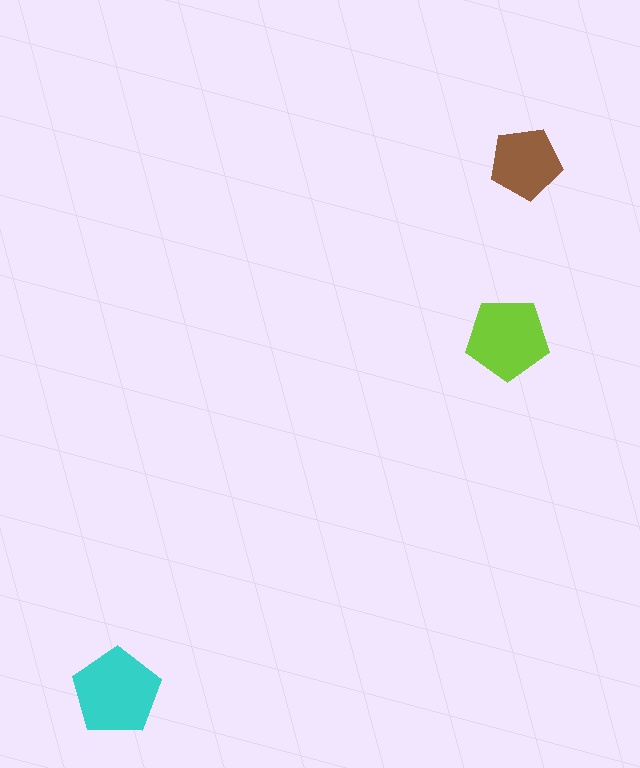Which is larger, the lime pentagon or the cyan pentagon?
The cyan one.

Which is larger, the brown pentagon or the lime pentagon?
The lime one.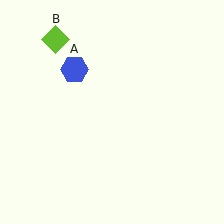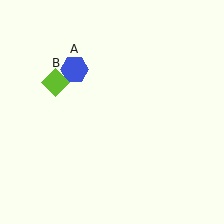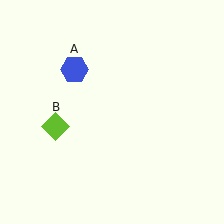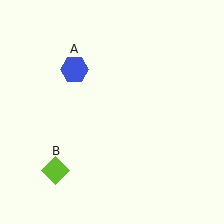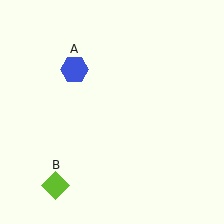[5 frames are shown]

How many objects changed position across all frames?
1 object changed position: lime diamond (object B).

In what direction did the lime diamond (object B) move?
The lime diamond (object B) moved down.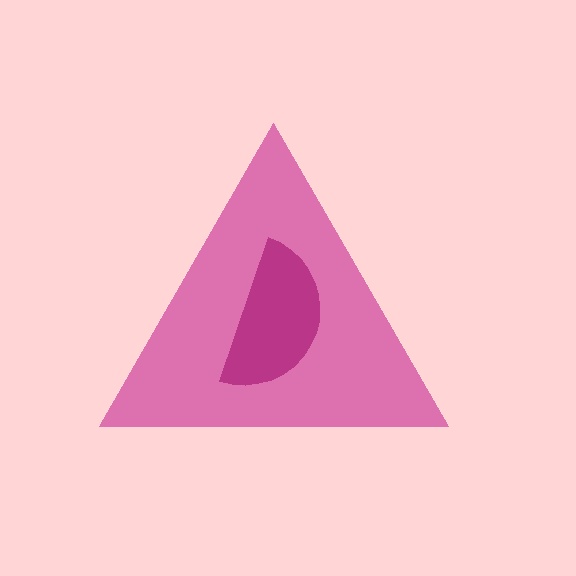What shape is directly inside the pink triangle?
The magenta semicircle.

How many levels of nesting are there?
2.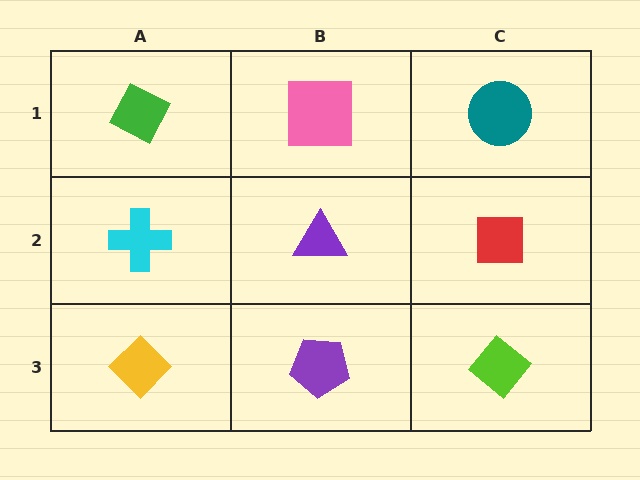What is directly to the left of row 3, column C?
A purple pentagon.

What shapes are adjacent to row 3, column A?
A cyan cross (row 2, column A), a purple pentagon (row 3, column B).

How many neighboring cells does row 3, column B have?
3.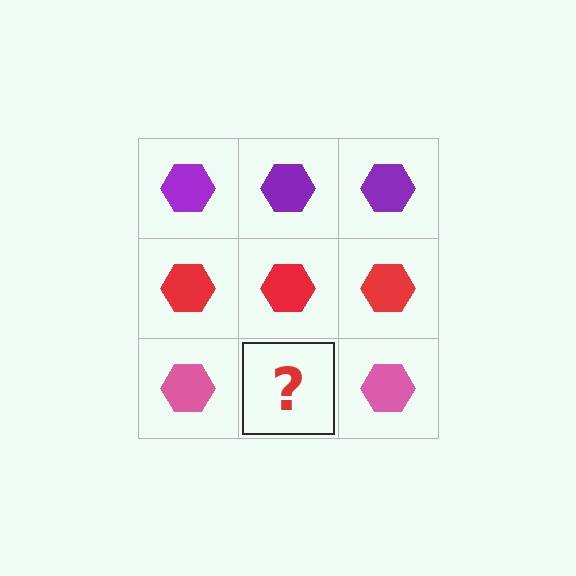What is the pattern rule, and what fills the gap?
The rule is that each row has a consistent color. The gap should be filled with a pink hexagon.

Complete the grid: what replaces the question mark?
The question mark should be replaced with a pink hexagon.